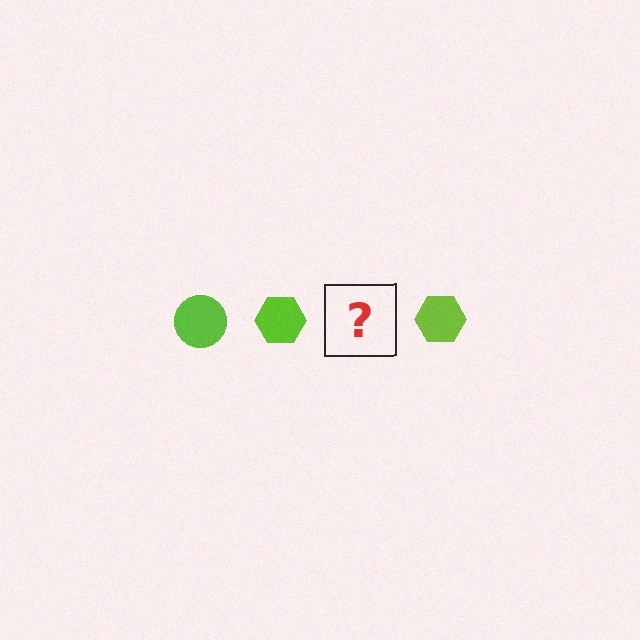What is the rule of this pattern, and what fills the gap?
The rule is that the pattern cycles through circle, hexagon shapes in lime. The gap should be filled with a lime circle.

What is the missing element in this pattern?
The missing element is a lime circle.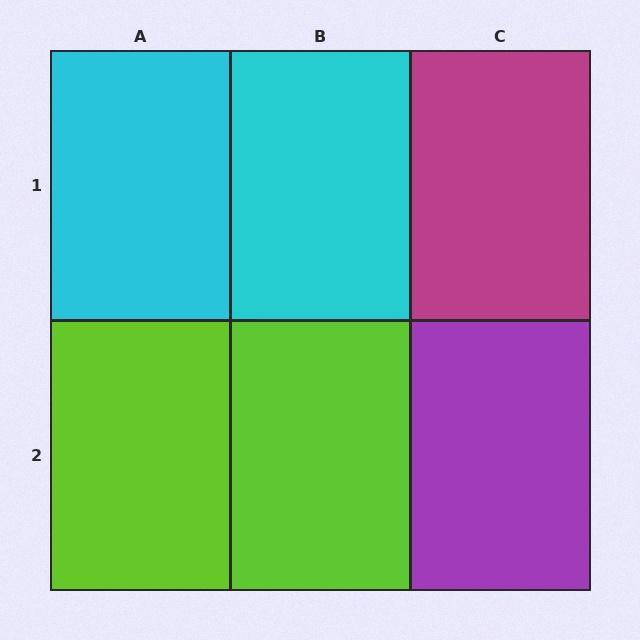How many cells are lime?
2 cells are lime.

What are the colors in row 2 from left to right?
Lime, lime, purple.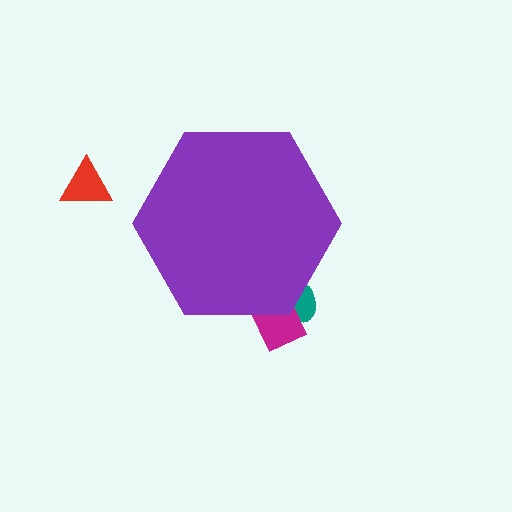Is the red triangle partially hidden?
No, the red triangle is fully visible.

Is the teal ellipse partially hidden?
Yes, the teal ellipse is partially hidden behind the purple hexagon.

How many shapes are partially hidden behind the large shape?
2 shapes are partially hidden.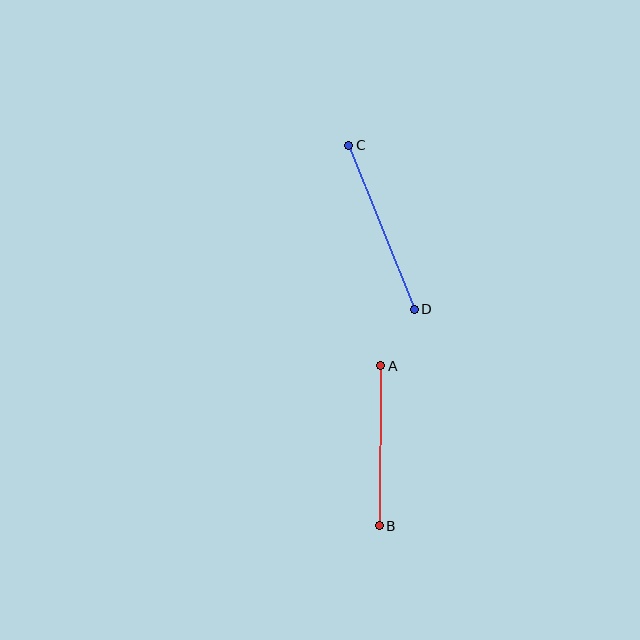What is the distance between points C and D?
The distance is approximately 176 pixels.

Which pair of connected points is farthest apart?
Points C and D are farthest apart.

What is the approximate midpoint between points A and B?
The midpoint is at approximately (380, 446) pixels.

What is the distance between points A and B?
The distance is approximately 160 pixels.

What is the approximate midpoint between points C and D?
The midpoint is at approximately (382, 227) pixels.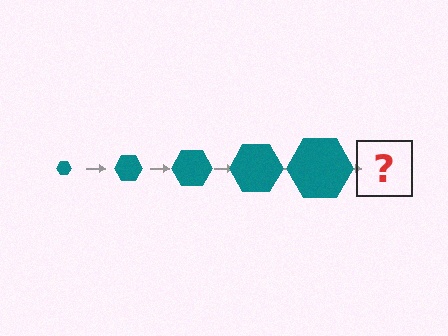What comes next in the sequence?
The next element should be a teal hexagon, larger than the previous one.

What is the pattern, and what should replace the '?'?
The pattern is that the hexagon gets progressively larger each step. The '?' should be a teal hexagon, larger than the previous one.